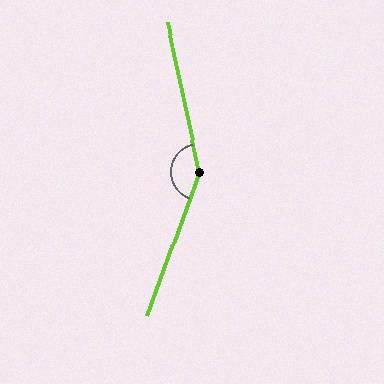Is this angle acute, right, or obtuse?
It is obtuse.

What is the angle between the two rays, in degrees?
Approximately 148 degrees.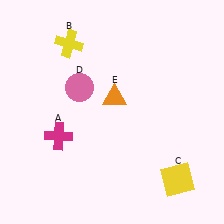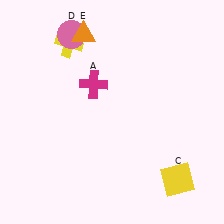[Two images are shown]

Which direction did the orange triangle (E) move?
The orange triangle (E) moved up.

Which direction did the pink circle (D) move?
The pink circle (D) moved up.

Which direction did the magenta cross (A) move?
The magenta cross (A) moved up.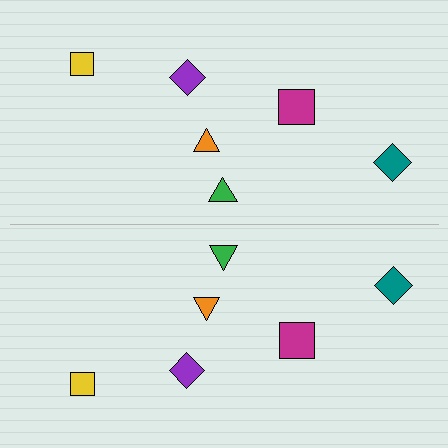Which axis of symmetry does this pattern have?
The pattern has a horizontal axis of symmetry running through the center of the image.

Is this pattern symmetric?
Yes, this pattern has bilateral (reflection) symmetry.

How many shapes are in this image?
There are 12 shapes in this image.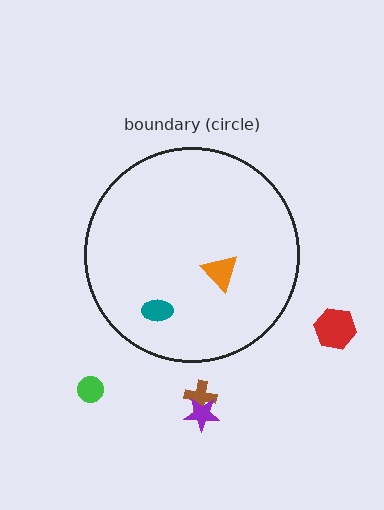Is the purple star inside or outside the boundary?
Outside.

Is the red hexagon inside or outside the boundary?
Outside.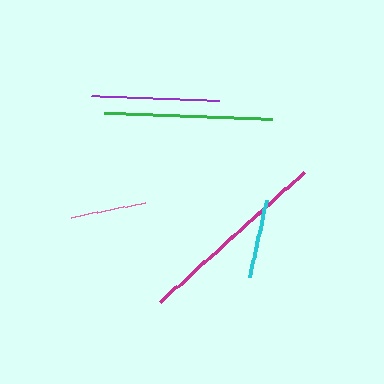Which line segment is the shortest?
The pink line is the shortest at approximately 75 pixels.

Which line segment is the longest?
The magenta line is the longest at approximately 194 pixels.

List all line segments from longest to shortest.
From longest to shortest: magenta, green, purple, cyan, pink.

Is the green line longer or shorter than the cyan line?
The green line is longer than the cyan line.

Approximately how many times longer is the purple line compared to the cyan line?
The purple line is approximately 1.6 times the length of the cyan line.